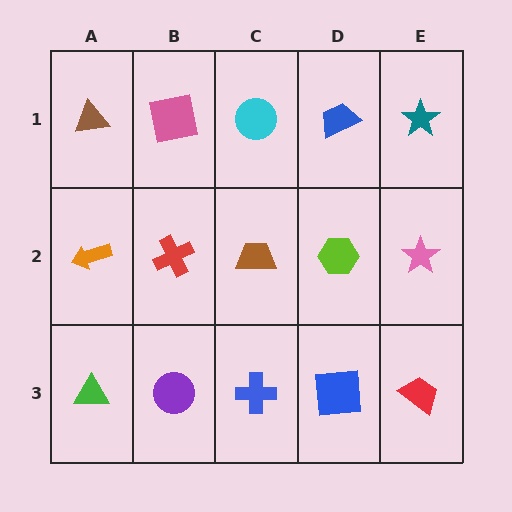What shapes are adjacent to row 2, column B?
A pink square (row 1, column B), a purple circle (row 3, column B), an orange arrow (row 2, column A), a brown trapezoid (row 2, column C).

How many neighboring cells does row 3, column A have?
2.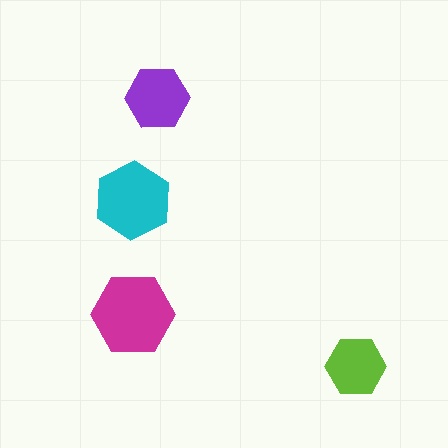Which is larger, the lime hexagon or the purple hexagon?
The purple one.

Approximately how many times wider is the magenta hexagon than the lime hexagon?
About 1.5 times wider.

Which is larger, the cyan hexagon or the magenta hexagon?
The magenta one.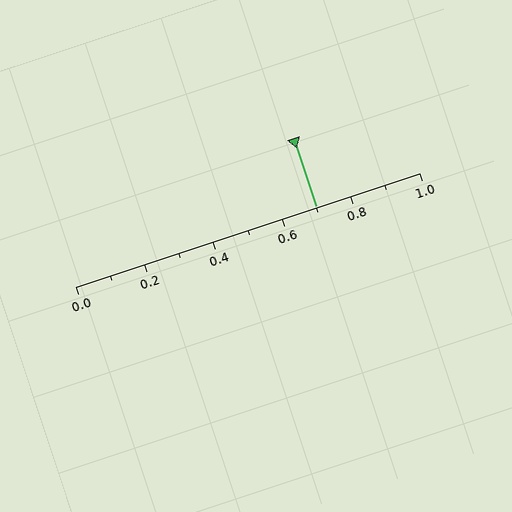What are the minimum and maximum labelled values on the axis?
The axis runs from 0.0 to 1.0.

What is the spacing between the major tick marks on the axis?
The major ticks are spaced 0.2 apart.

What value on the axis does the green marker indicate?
The marker indicates approximately 0.7.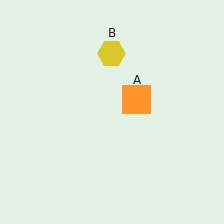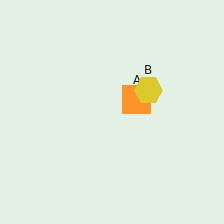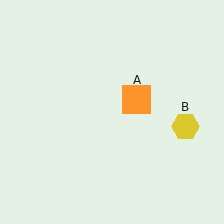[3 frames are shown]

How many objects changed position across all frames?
1 object changed position: yellow hexagon (object B).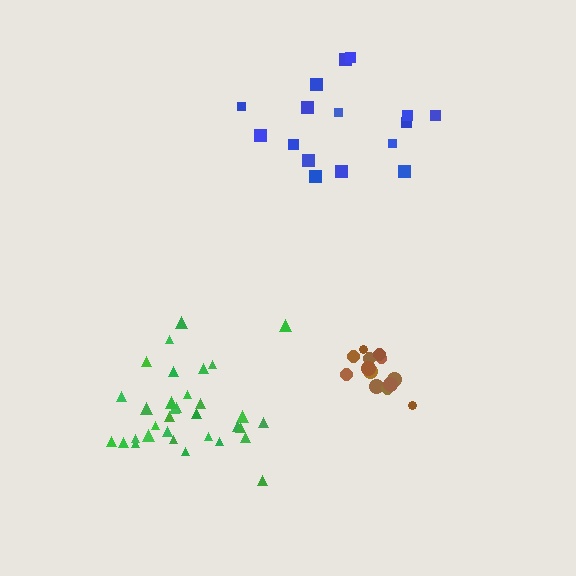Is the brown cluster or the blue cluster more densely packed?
Brown.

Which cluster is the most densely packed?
Brown.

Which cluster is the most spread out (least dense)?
Blue.